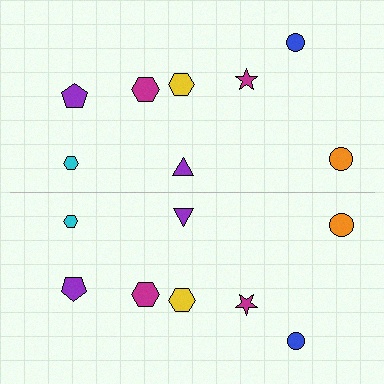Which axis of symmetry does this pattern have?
The pattern has a horizontal axis of symmetry running through the center of the image.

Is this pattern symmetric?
Yes, this pattern has bilateral (reflection) symmetry.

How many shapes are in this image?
There are 16 shapes in this image.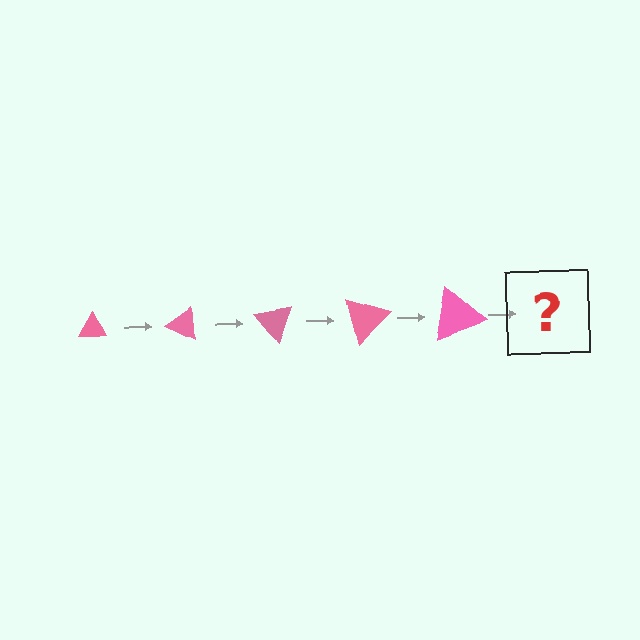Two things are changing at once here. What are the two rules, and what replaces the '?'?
The two rules are that the triangle grows larger each step and it rotates 25 degrees each step. The '?' should be a triangle, larger than the previous one and rotated 125 degrees from the start.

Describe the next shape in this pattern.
It should be a triangle, larger than the previous one and rotated 125 degrees from the start.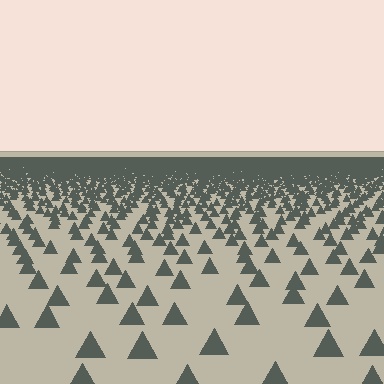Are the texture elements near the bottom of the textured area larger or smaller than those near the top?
Larger. Near the bottom, elements are closer to the viewer and appear at a bigger on-screen size.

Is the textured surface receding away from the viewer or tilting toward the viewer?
The surface is receding away from the viewer. Texture elements get smaller and denser toward the top.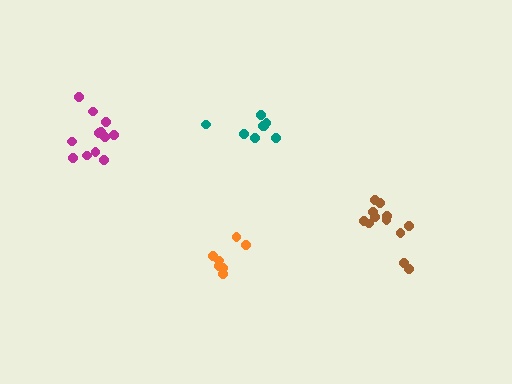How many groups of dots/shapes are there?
There are 4 groups.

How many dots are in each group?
Group 1: 7 dots, Group 2: 12 dots, Group 3: 8 dots, Group 4: 12 dots (39 total).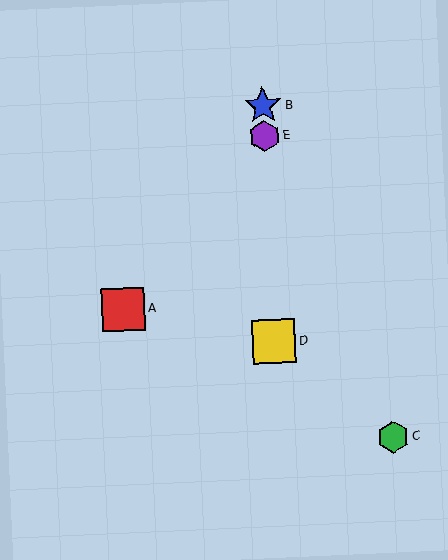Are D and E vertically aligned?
Yes, both are at x≈274.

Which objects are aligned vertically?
Objects B, D, E are aligned vertically.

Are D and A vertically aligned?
No, D is at x≈274 and A is at x≈123.